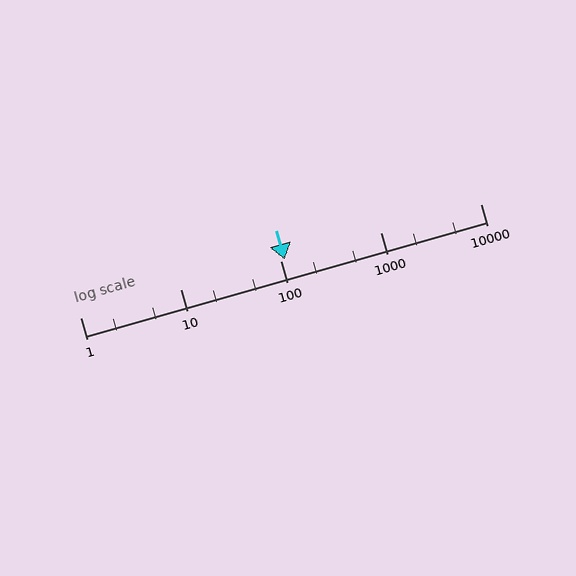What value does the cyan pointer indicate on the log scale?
The pointer indicates approximately 110.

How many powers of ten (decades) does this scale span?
The scale spans 4 decades, from 1 to 10000.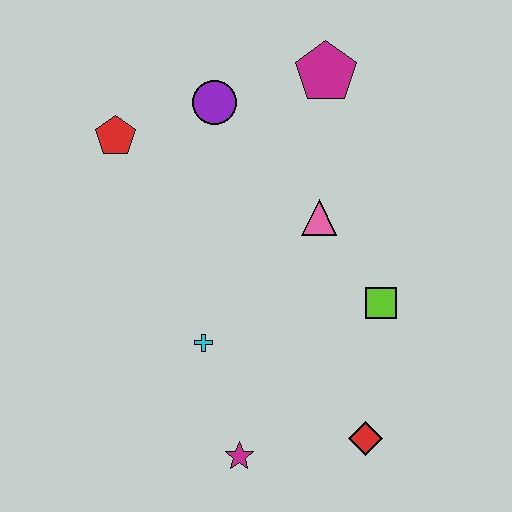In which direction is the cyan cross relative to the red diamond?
The cyan cross is to the left of the red diamond.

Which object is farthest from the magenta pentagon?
The magenta star is farthest from the magenta pentagon.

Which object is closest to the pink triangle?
The lime square is closest to the pink triangle.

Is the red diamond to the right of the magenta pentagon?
Yes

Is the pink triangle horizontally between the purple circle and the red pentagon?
No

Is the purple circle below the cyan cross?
No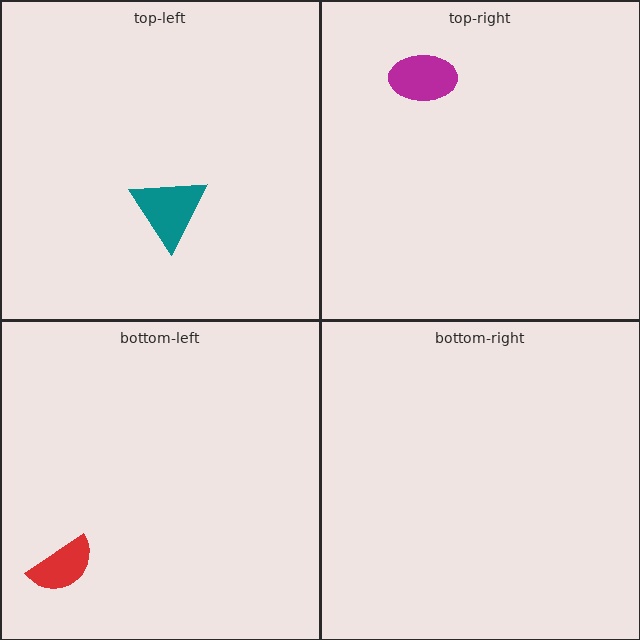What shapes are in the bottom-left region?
The red semicircle.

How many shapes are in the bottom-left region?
1.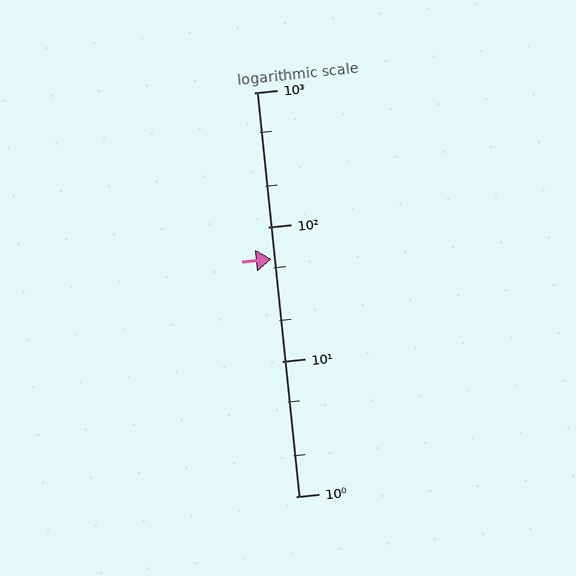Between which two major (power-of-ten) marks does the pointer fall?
The pointer is between 10 and 100.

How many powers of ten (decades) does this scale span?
The scale spans 3 decades, from 1 to 1000.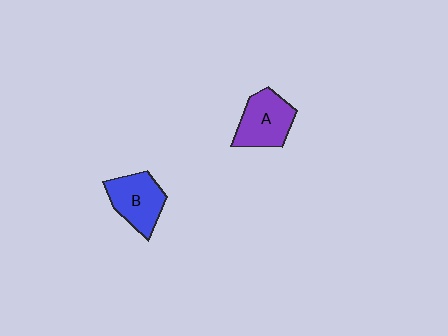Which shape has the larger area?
Shape A (purple).